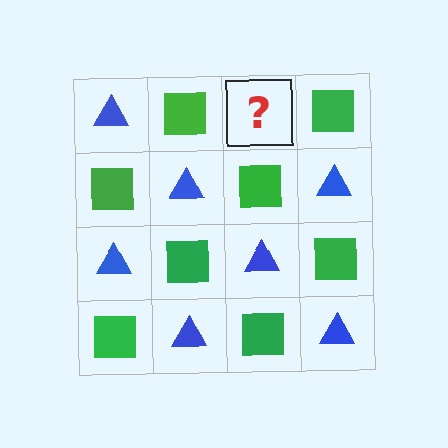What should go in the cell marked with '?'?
The missing cell should contain a blue triangle.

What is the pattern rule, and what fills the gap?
The rule is that it alternates blue triangle and green square in a checkerboard pattern. The gap should be filled with a blue triangle.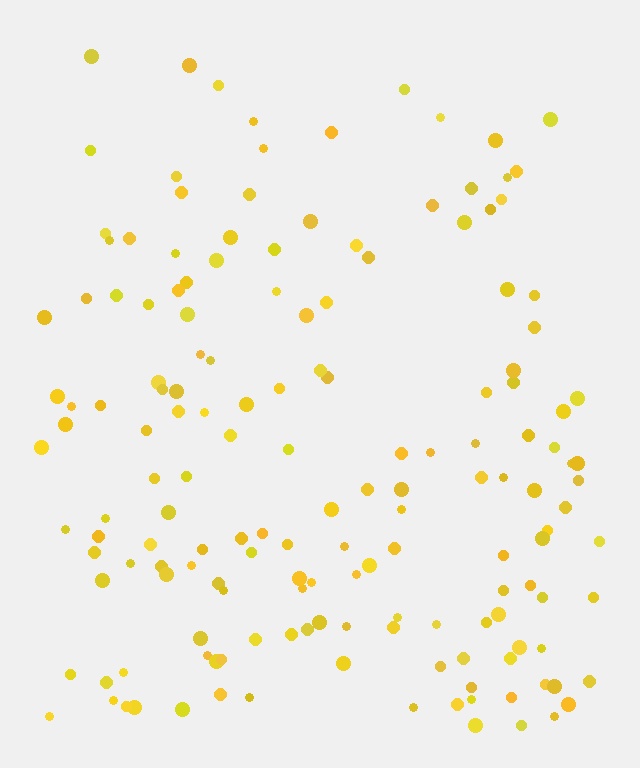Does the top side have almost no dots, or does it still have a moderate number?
Still a moderate number, just noticeably fewer than the bottom.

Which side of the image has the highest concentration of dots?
The bottom.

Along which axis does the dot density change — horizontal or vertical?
Vertical.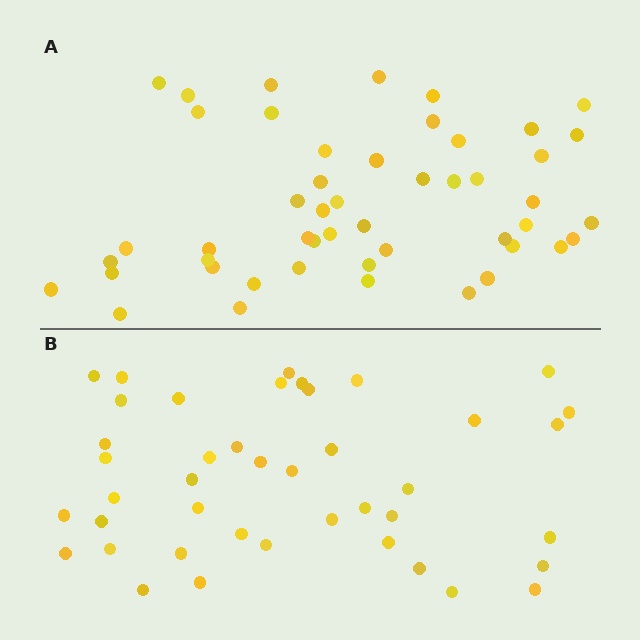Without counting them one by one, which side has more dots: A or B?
Region A (the top region) has more dots.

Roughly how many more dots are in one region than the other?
Region A has roughly 8 or so more dots than region B.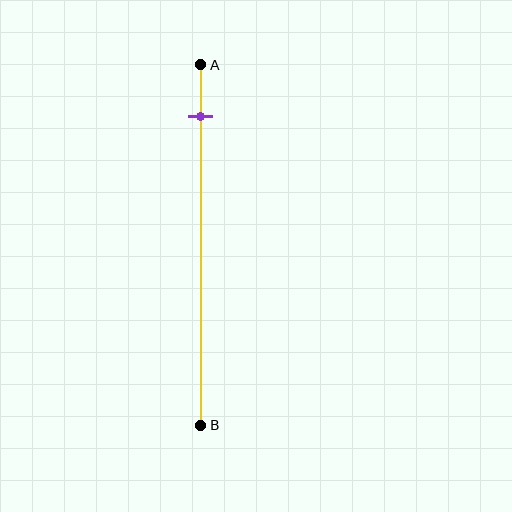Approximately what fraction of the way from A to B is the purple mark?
The purple mark is approximately 15% of the way from A to B.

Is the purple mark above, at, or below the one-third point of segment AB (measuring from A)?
The purple mark is above the one-third point of segment AB.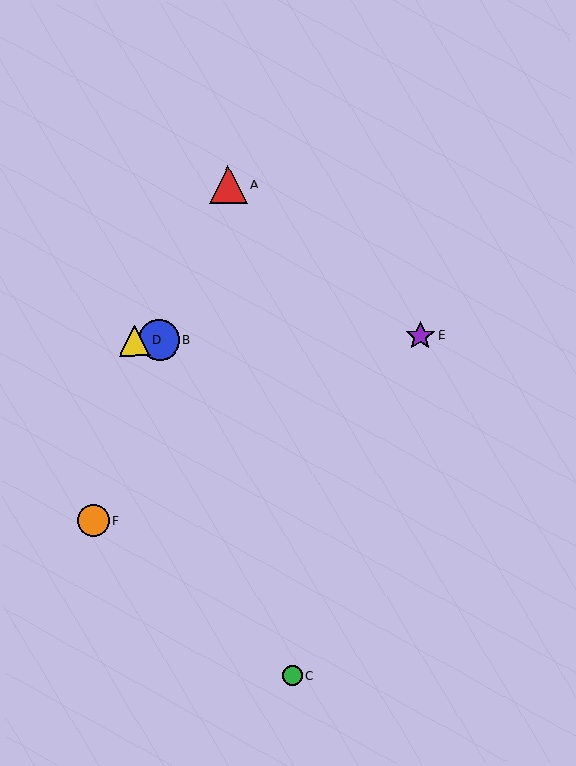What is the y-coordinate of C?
Object C is at y≈675.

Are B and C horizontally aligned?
No, B is at y≈340 and C is at y≈675.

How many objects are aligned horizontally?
3 objects (B, D, E) are aligned horizontally.